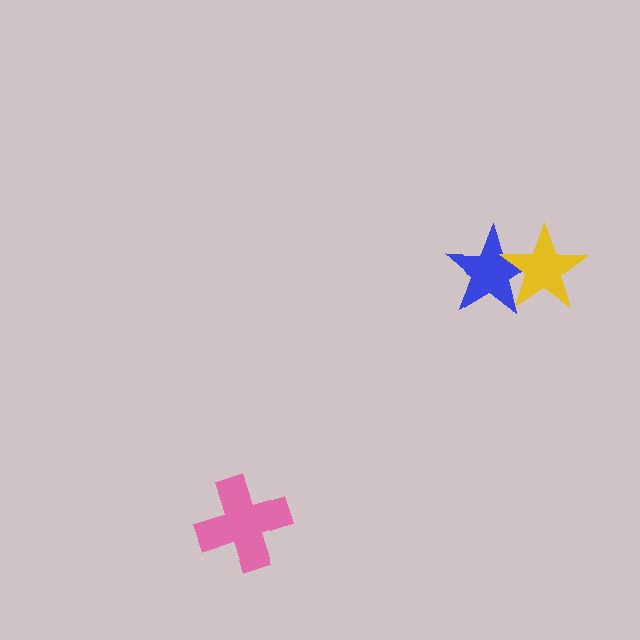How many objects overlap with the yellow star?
1 object overlaps with the yellow star.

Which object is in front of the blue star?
The yellow star is in front of the blue star.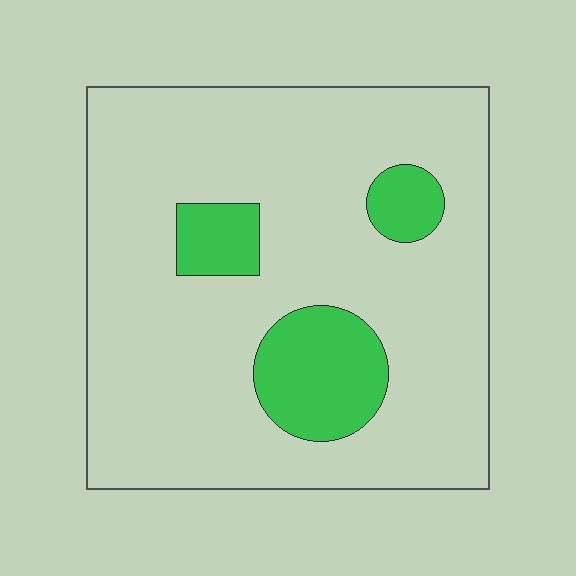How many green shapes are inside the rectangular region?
3.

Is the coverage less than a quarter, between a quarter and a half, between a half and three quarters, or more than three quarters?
Less than a quarter.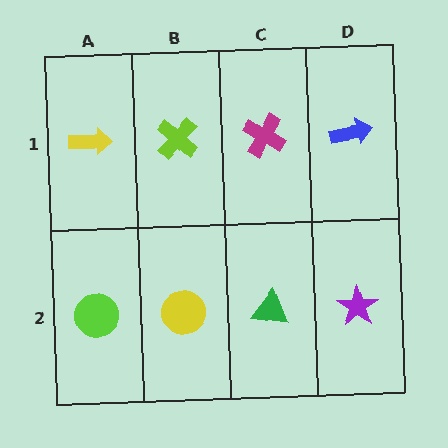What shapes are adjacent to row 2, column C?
A magenta cross (row 1, column C), a yellow circle (row 2, column B), a purple star (row 2, column D).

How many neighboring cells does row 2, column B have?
3.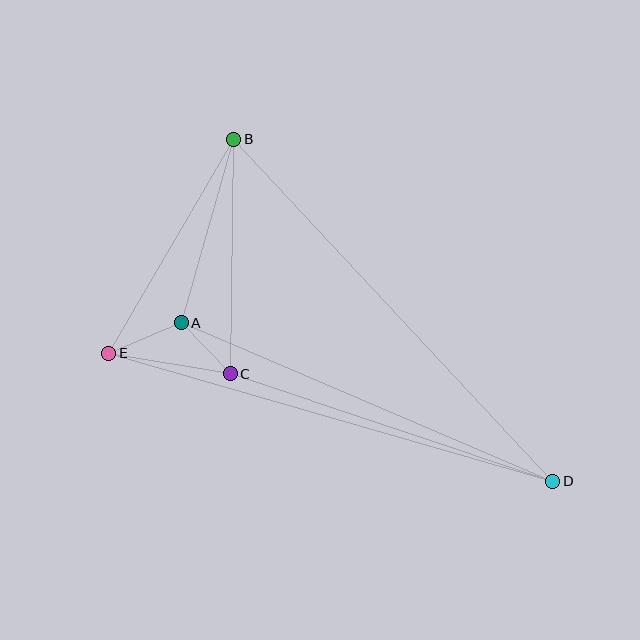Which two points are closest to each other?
Points A and C are closest to each other.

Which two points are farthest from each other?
Points B and D are farthest from each other.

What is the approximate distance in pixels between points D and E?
The distance between D and E is approximately 462 pixels.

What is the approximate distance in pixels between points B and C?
The distance between B and C is approximately 234 pixels.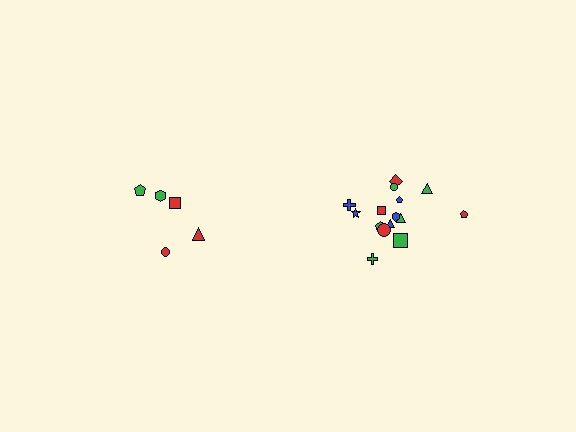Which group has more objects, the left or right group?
The right group.